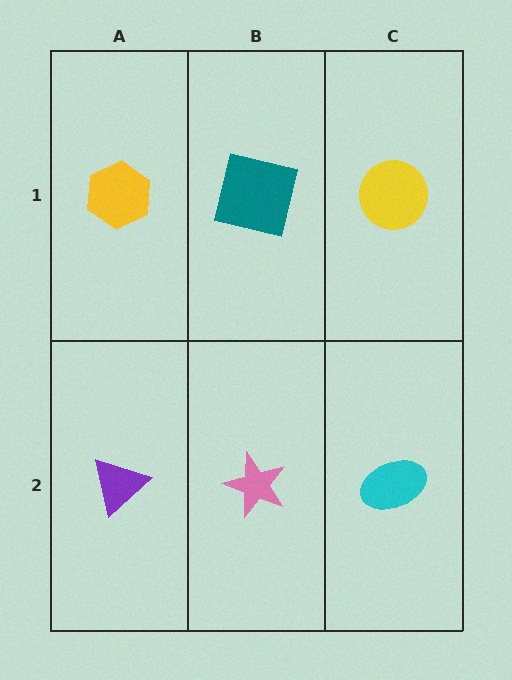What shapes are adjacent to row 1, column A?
A purple triangle (row 2, column A), a teal square (row 1, column B).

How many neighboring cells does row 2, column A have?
2.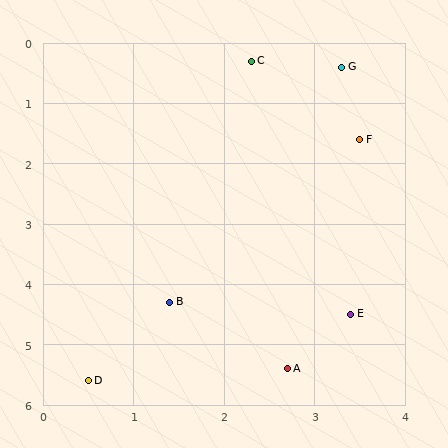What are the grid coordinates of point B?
Point B is at approximately (1.4, 4.3).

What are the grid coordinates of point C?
Point C is at approximately (2.3, 0.3).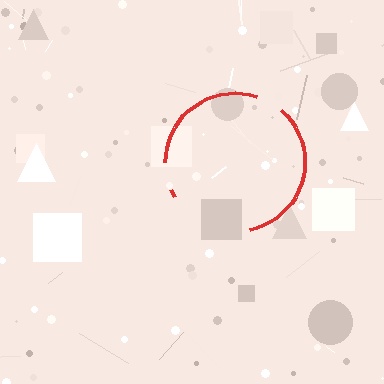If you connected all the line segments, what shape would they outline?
They would outline a circle.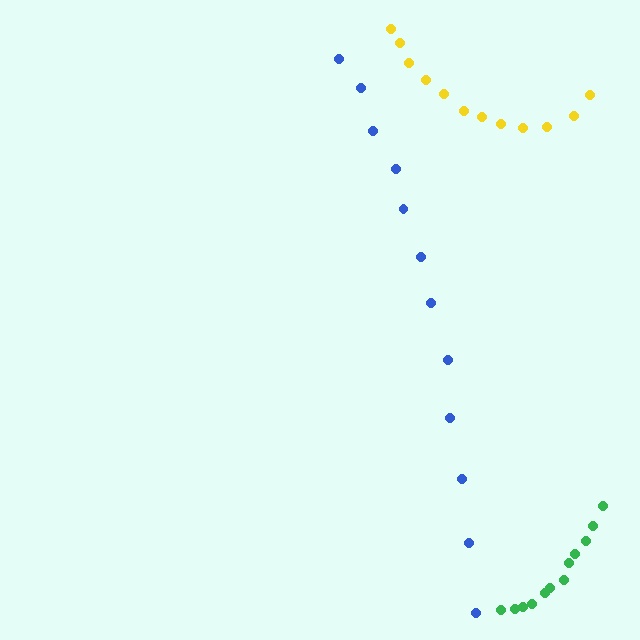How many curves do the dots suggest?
There are 3 distinct paths.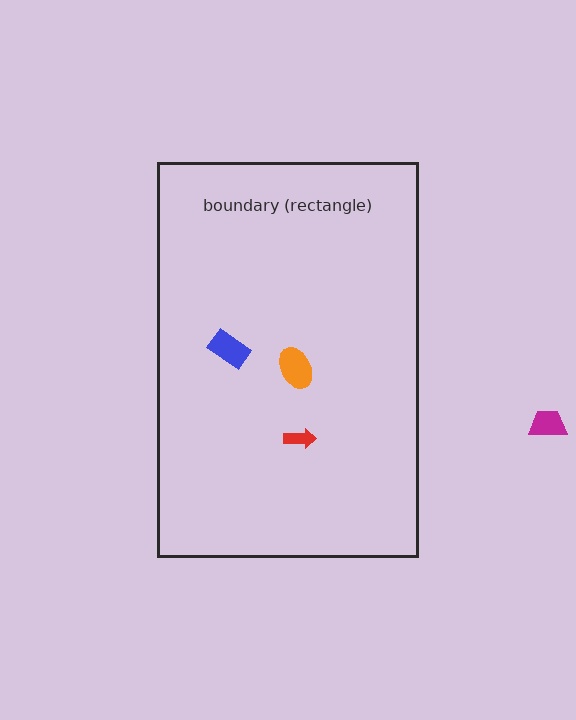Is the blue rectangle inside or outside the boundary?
Inside.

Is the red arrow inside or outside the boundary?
Inside.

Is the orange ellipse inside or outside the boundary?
Inside.